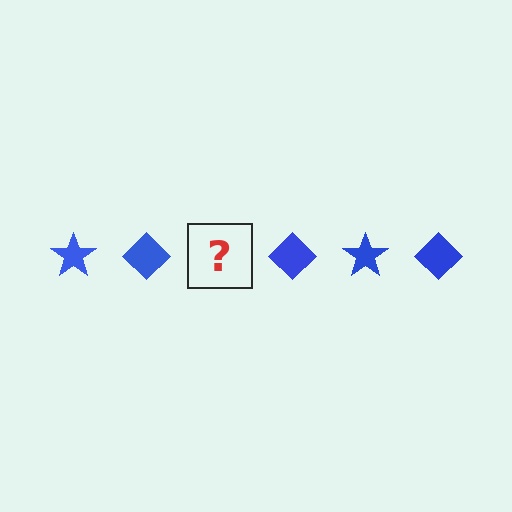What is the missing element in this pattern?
The missing element is a blue star.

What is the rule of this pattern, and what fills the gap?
The rule is that the pattern cycles through star, diamond shapes in blue. The gap should be filled with a blue star.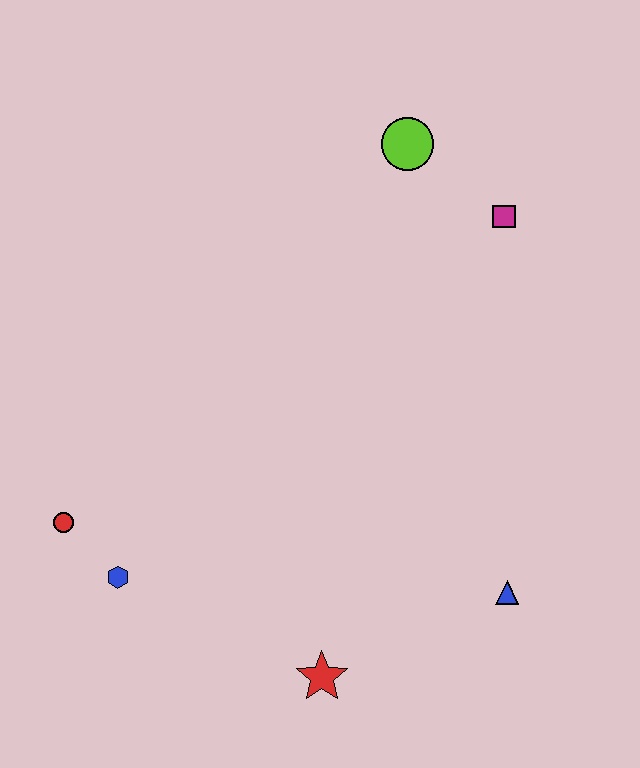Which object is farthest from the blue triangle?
The lime circle is farthest from the blue triangle.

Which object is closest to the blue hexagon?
The red circle is closest to the blue hexagon.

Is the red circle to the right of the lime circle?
No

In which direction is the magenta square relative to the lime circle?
The magenta square is to the right of the lime circle.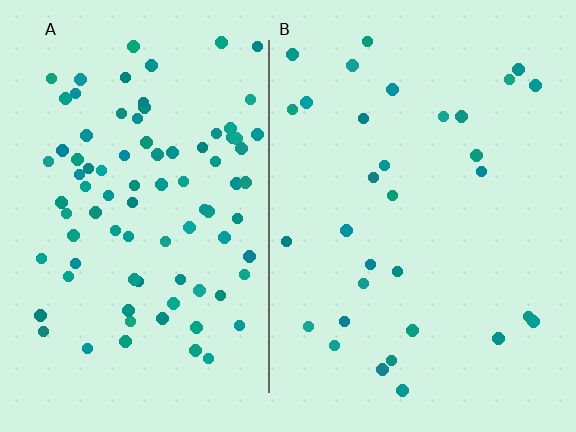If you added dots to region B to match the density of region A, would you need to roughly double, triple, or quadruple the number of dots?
Approximately triple.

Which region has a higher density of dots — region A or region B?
A (the left).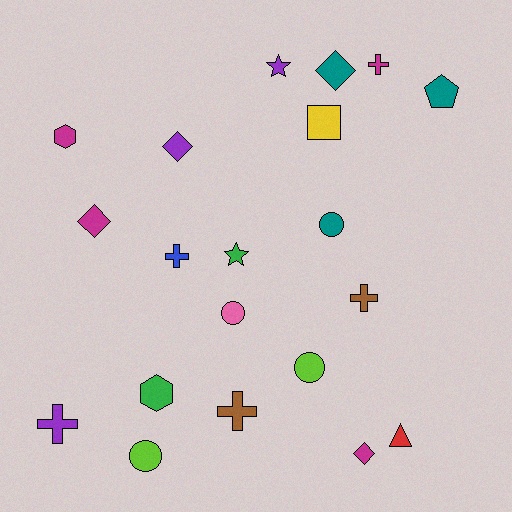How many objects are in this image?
There are 20 objects.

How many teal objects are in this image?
There are 3 teal objects.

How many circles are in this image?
There are 4 circles.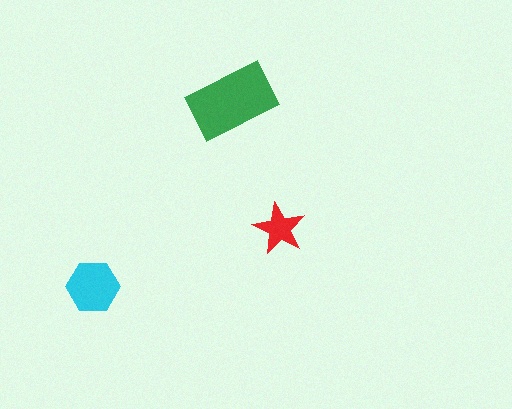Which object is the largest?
The green rectangle.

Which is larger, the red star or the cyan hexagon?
The cyan hexagon.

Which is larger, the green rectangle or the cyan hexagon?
The green rectangle.